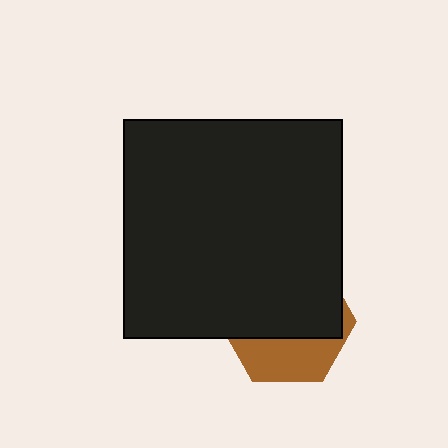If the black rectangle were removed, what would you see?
You would see the complete brown hexagon.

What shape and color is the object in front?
The object in front is a black rectangle.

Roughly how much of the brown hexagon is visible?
A small part of it is visible (roughly 34%).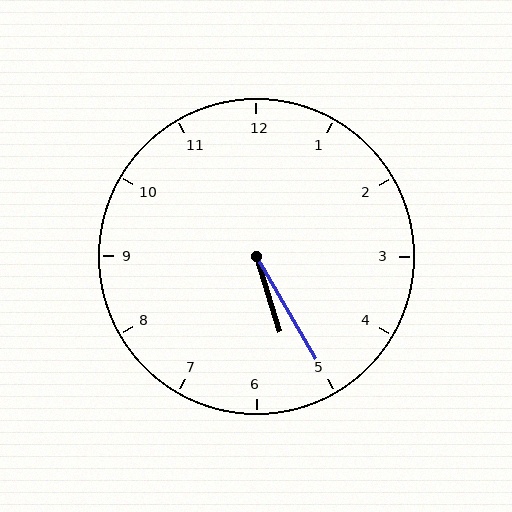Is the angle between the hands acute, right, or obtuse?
It is acute.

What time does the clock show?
5:25.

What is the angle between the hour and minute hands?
Approximately 12 degrees.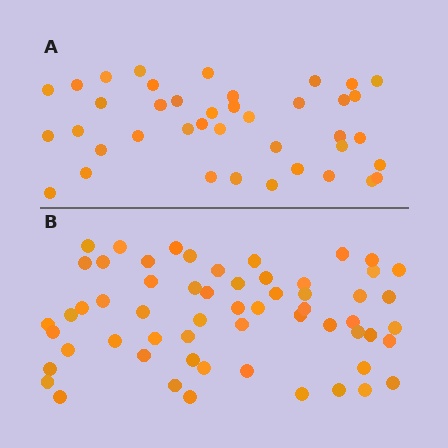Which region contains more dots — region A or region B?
Region B (the bottom region) has more dots.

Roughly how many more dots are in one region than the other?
Region B has approximately 20 more dots than region A.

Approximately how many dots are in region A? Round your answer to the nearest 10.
About 40 dots.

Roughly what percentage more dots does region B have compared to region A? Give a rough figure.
About 50% more.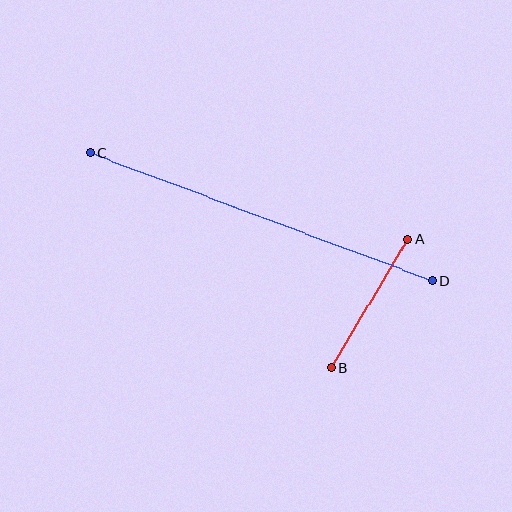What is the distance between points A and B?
The distance is approximately 150 pixels.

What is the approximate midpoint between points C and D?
The midpoint is at approximately (261, 217) pixels.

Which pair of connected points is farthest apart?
Points C and D are farthest apart.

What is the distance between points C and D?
The distance is approximately 365 pixels.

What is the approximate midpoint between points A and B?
The midpoint is at approximately (370, 303) pixels.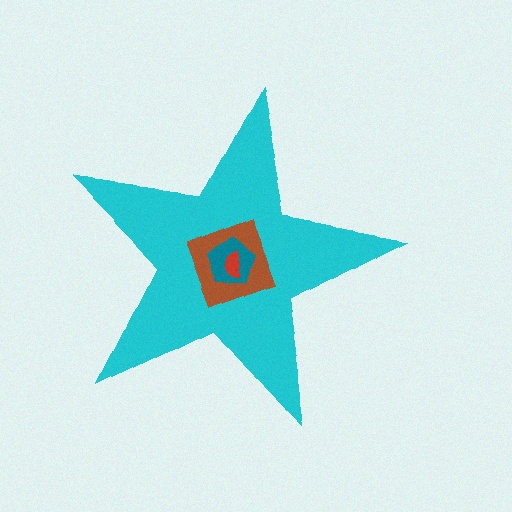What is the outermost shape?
The cyan star.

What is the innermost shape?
The red semicircle.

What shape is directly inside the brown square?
The teal pentagon.